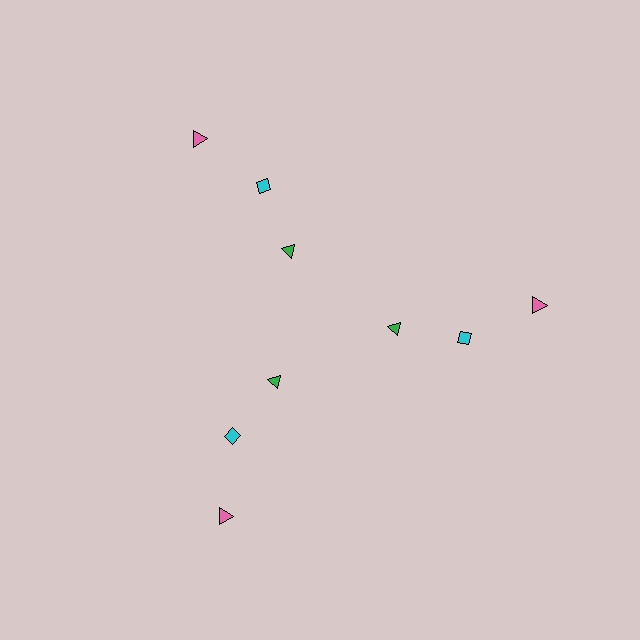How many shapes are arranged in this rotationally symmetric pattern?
There are 9 shapes, arranged in 3 groups of 3.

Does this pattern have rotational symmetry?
Yes, this pattern has 3-fold rotational symmetry. It looks the same after rotating 120 degrees around the center.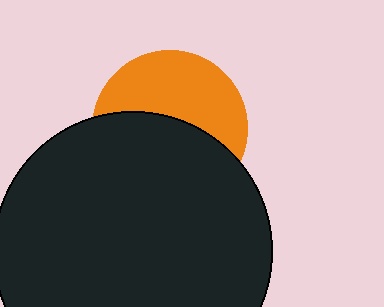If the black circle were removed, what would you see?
You would see the complete orange circle.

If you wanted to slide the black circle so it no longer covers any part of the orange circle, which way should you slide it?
Slide it down — that is the most direct way to separate the two shapes.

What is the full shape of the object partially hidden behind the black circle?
The partially hidden object is an orange circle.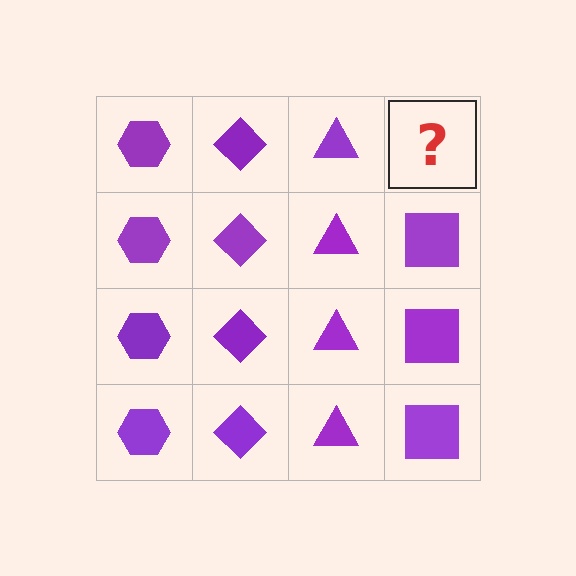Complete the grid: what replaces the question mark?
The question mark should be replaced with a purple square.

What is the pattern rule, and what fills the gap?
The rule is that each column has a consistent shape. The gap should be filled with a purple square.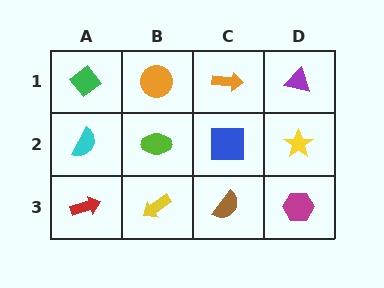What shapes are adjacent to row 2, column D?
A purple triangle (row 1, column D), a magenta hexagon (row 3, column D), a blue square (row 2, column C).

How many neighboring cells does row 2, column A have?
3.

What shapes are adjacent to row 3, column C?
A blue square (row 2, column C), a yellow arrow (row 3, column B), a magenta hexagon (row 3, column D).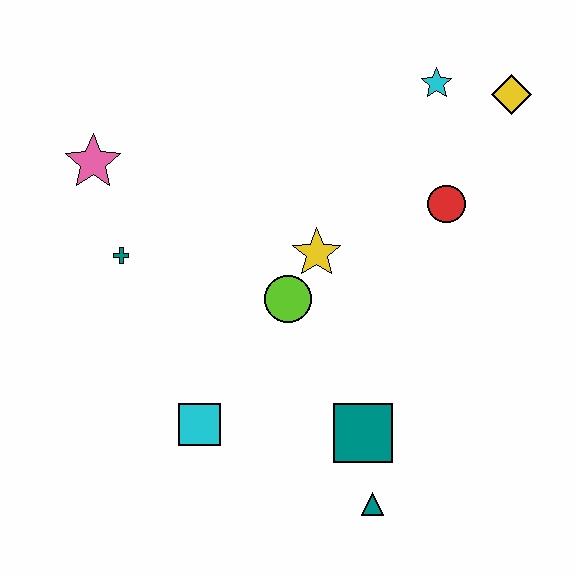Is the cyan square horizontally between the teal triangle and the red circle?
No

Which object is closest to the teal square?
The teal triangle is closest to the teal square.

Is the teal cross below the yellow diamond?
Yes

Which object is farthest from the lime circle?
The yellow diamond is farthest from the lime circle.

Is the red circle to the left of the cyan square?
No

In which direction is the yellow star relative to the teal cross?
The yellow star is to the right of the teal cross.